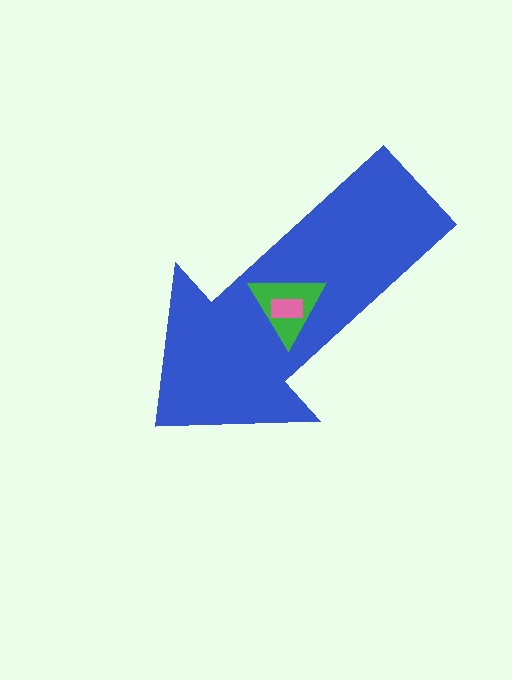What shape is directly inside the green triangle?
The pink rectangle.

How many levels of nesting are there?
3.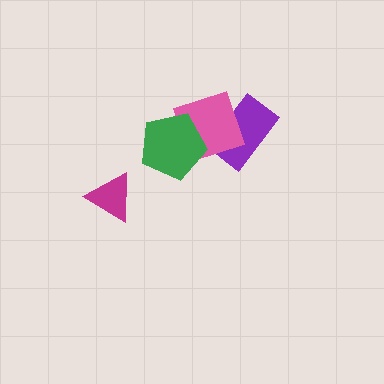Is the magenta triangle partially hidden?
No, no other shape covers it.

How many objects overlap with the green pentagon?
1 object overlaps with the green pentagon.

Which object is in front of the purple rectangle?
The pink square is in front of the purple rectangle.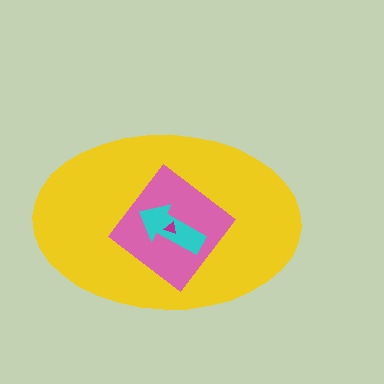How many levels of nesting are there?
4.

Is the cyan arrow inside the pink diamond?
Yes.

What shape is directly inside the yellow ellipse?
The pink diamond.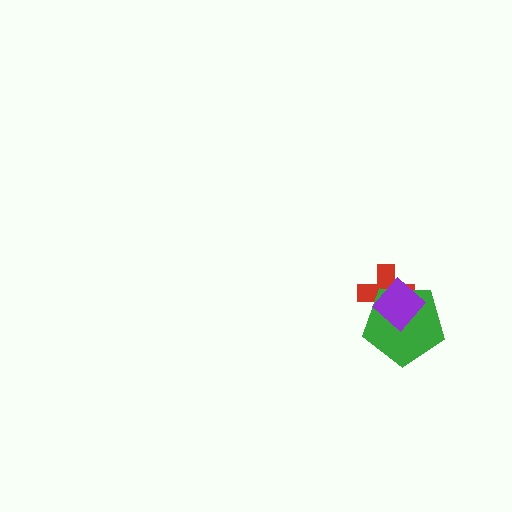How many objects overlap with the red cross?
2 objects overlap with the red cross.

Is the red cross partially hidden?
Yes, it is partially covered by another shape.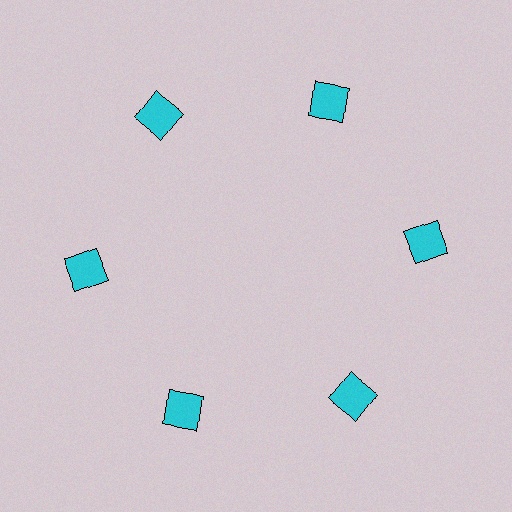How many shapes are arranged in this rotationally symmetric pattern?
There are 6 shapes, arranged in 6 groups of 1.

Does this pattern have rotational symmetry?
Yes, this pattern has 6-fold rotational symmetry. It looks the same after rotating 60 degrees around the center.